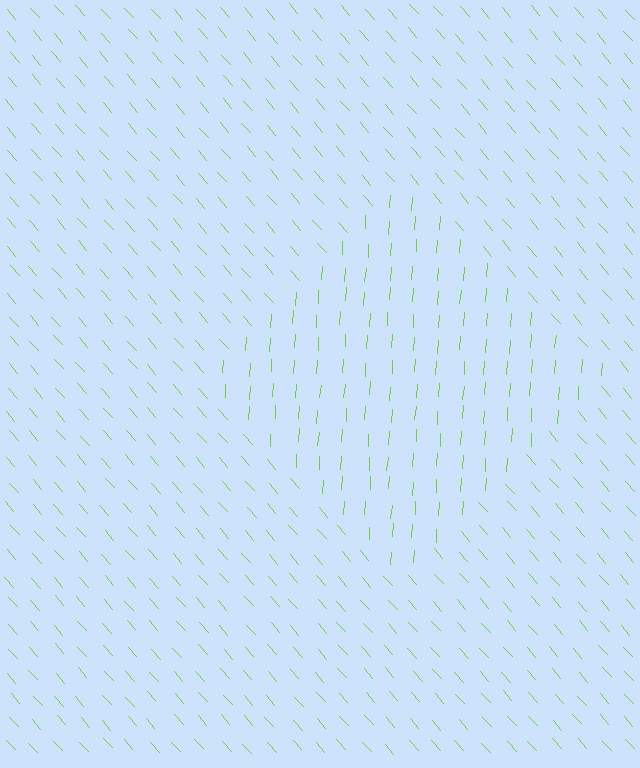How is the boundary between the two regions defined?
The boundary is defined purely by a change in line orientation (approximately 45 degrees difference). All lines are the same color and thickness.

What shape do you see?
I see a diamond.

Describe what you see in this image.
The image is filled with small lime line segments. A diamond region in the image has lines oriented differently from the surrounding lines, creating a visible texture boundary.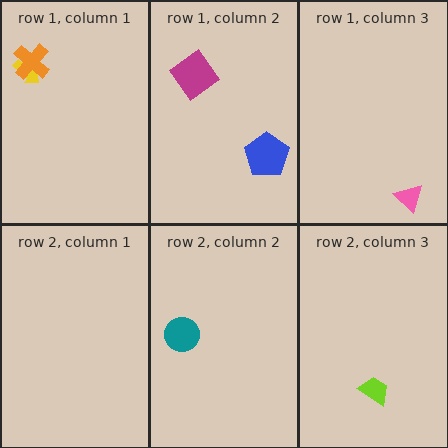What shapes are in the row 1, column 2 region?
The blue pentagon, the magenta diamond.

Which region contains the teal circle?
The row 2, column 2 region.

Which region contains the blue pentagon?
The row 1, column 2 region.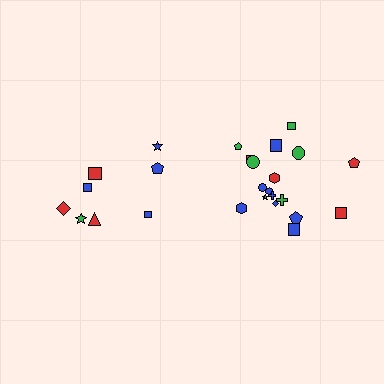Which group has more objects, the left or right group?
The right group.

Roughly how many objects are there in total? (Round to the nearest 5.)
Roughly 25 objects in total.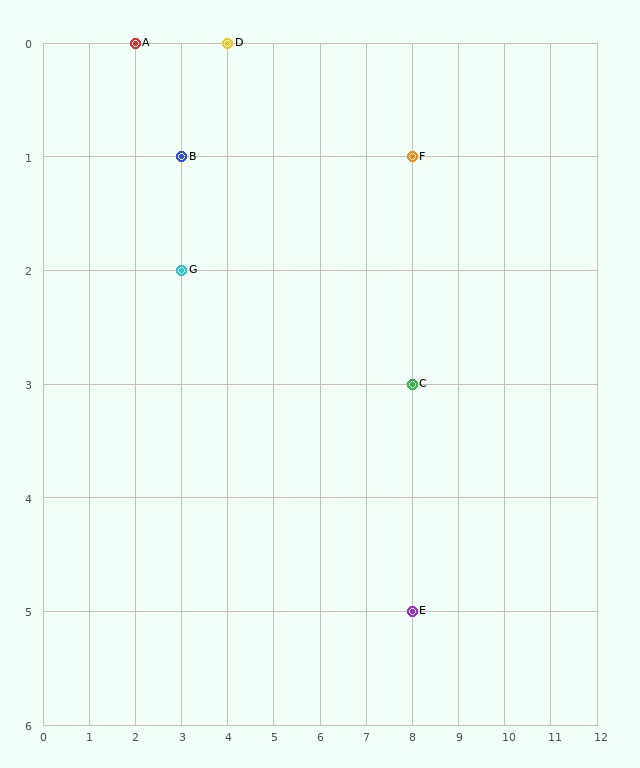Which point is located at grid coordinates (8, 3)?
Point C is at (8, 3).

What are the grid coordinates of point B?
Point B is at grid coordinates (3, 1).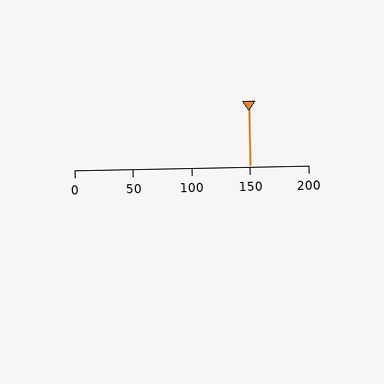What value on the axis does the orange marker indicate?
The marker indicates approximately 150.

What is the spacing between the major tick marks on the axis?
The major ticks are spaced 50 apart.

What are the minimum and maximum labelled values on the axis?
The axis runs from 0 to 200.